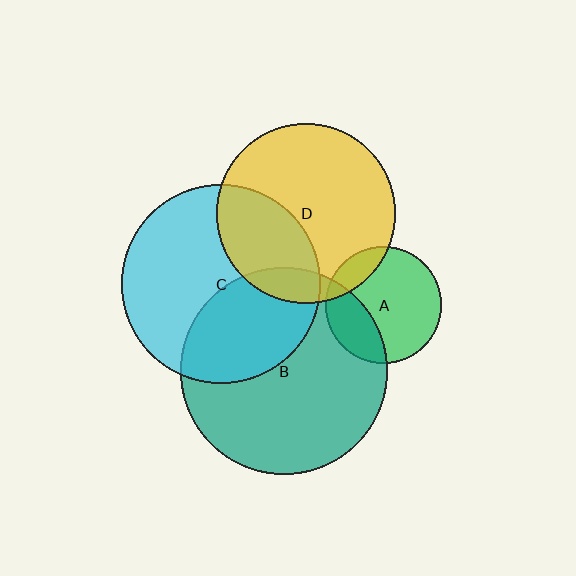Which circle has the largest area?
Circle B (teal).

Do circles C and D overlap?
Yes.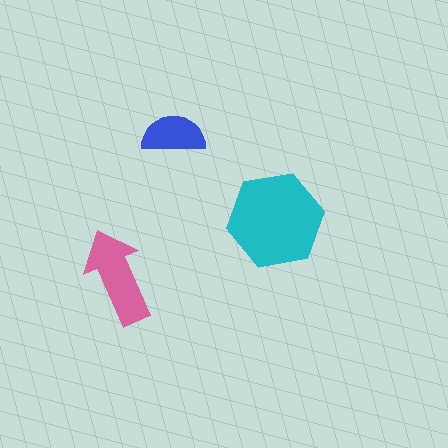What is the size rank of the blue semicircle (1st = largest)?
3rd.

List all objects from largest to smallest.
The cyan hexagon, the pink arrow, the blue semicircle.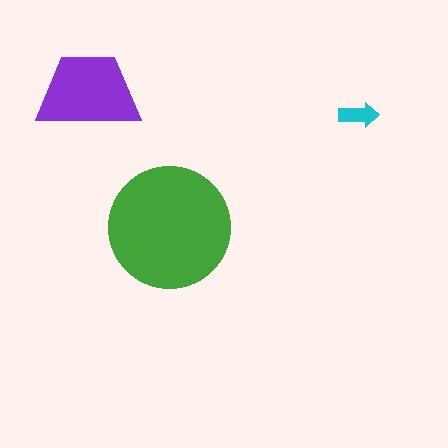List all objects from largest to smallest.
The green circle, the purple trapezoid, the cyan arrow.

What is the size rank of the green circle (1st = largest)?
1st.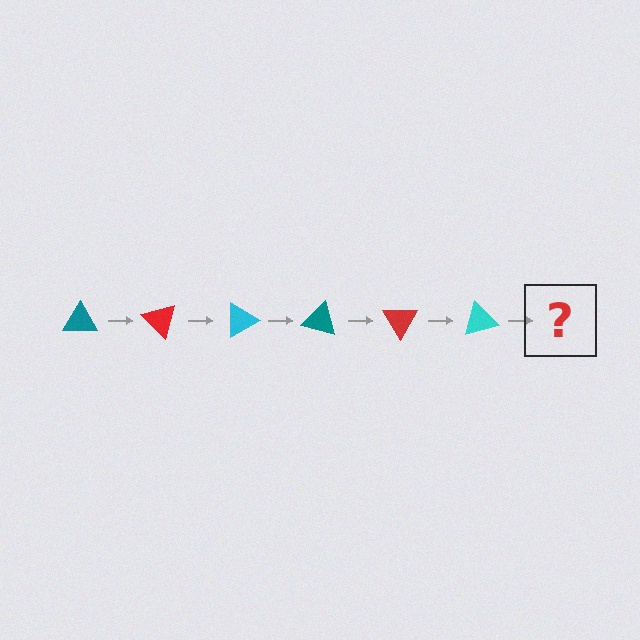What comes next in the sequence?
The next element should be a teal triangle, rotated 270 degrees from the start.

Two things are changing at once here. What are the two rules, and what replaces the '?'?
The two rules are that it rotates 45 degrees each step and the color cycles through teal, red, and cyan. The '?' should be a teal triangle, rotated 270 degrees from the start.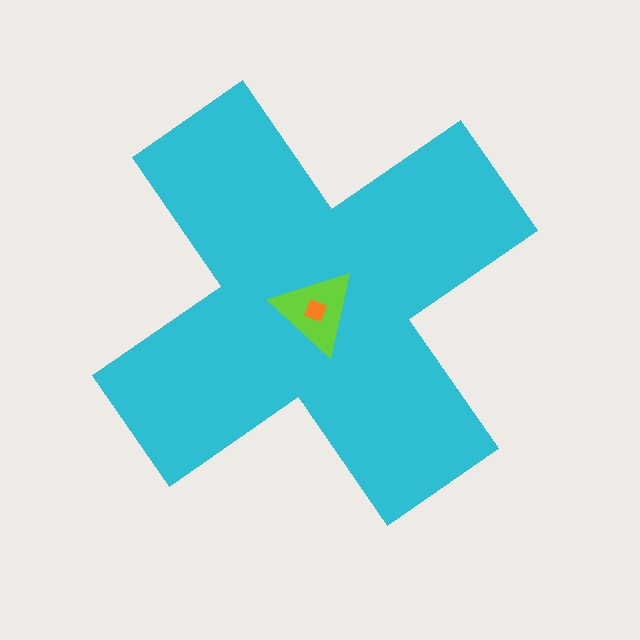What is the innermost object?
The orange diamond.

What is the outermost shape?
The cyan cross.